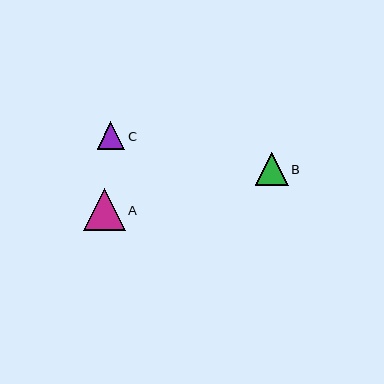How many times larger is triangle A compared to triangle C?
Triangle A is approximately 1.5 times the size of triangle C.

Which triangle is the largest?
Triangle A is the largest with a size of approximately 42 pixels.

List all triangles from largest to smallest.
From largest to smallest: A, B, C.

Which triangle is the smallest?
Triangle C is the smallest with a size of approximately 28 pixels.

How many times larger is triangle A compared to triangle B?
Triangle A is approximately 1.3 times the size of triangle B.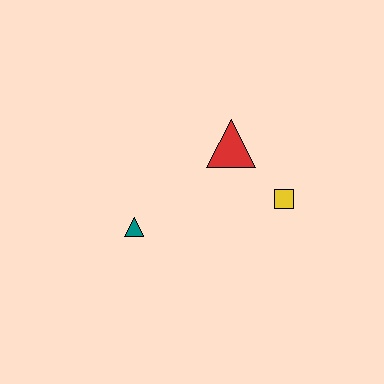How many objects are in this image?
There are 3 objects.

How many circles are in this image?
There are no circles.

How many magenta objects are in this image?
There are no magenta objects.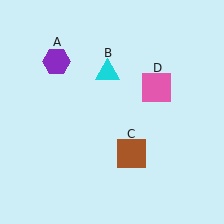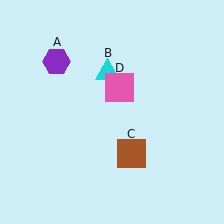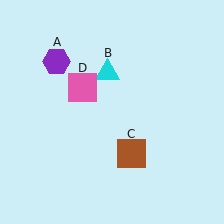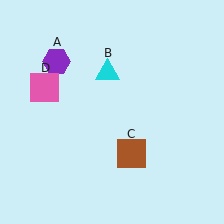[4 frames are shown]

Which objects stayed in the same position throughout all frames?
Purple hexagon (object A) and cyan triangle (object B) and brown square (object C) remained stationary.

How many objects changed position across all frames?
1 object changed position: pink square (object D).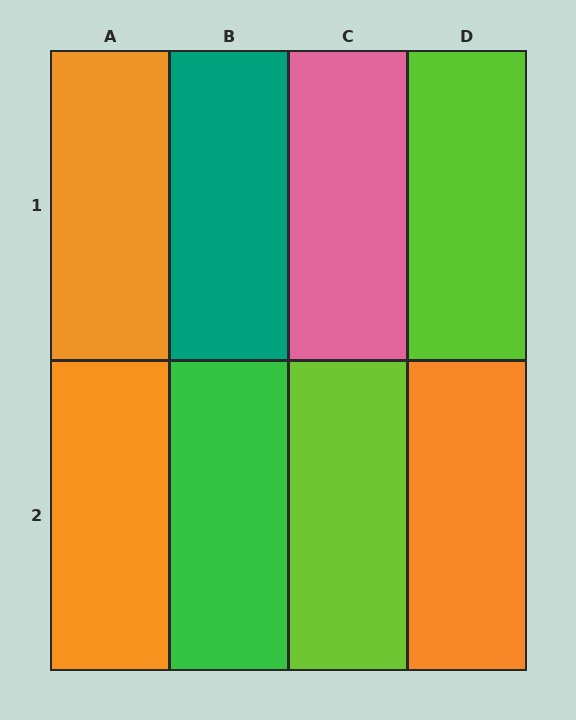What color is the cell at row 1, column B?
Teal.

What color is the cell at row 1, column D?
Lime.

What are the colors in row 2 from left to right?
Orange, green, lime, orange.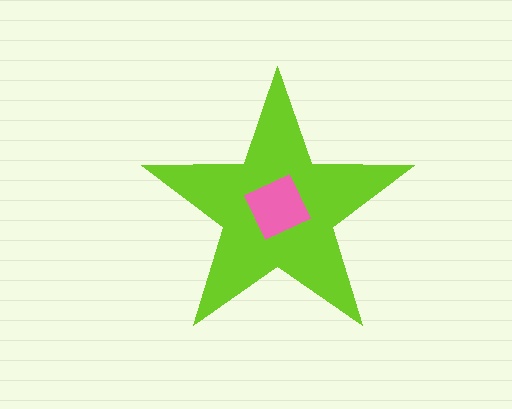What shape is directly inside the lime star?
The pink square.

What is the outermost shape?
The lime star.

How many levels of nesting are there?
2.